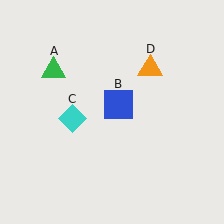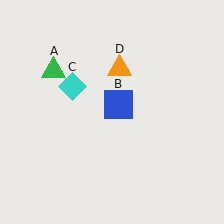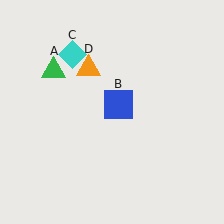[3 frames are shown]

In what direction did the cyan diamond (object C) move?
The cyan diamond (object C) moved up.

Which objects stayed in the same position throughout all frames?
Green triangle (object A) and blue square (object B) remained stationary.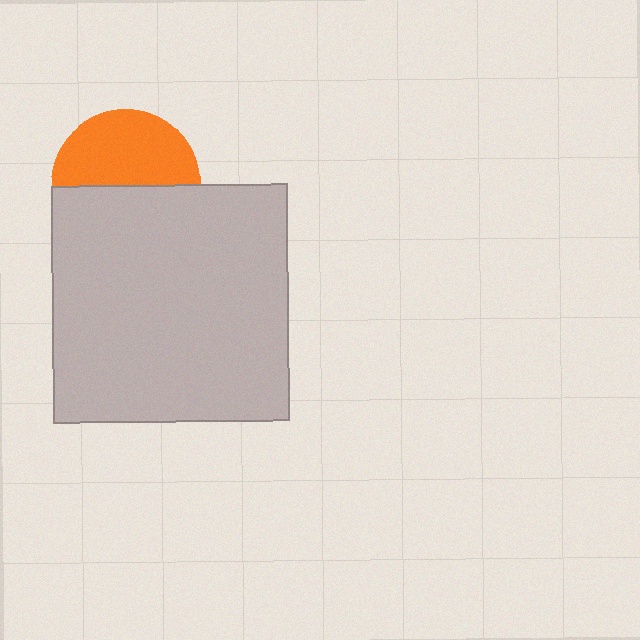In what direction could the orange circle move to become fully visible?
The orange circle could move up. That would shift it out from behind the light gray rectangle entirely.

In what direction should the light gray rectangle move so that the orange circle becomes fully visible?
The light gray rectangle should move down. That is the shortest direction to clear the overlap and leave the orange circle fully visible.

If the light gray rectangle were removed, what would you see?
You would see the complete orange circle.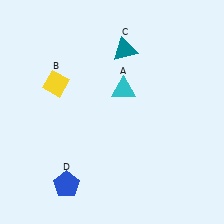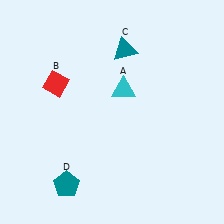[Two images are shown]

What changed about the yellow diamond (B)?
In Image 1, B is yellow. In Image 2, it changed to red.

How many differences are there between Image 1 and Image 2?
There are 2 differences between the two images.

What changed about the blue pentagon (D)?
In Image 1, D is blue. In Image 2, it changed to teal.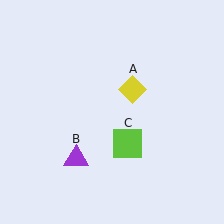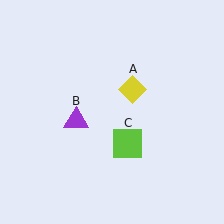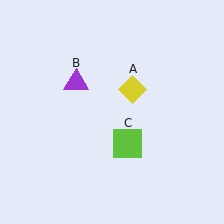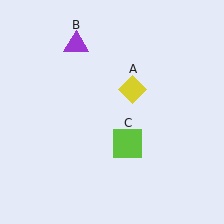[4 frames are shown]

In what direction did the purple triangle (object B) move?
The purple triangle (object B) moved up.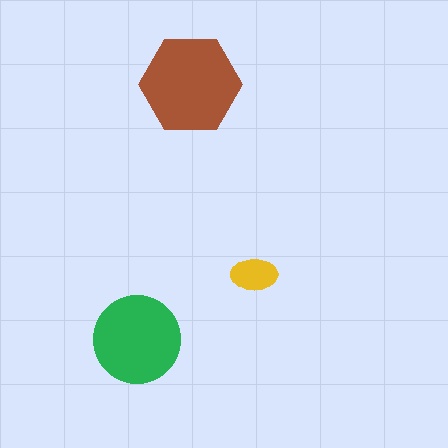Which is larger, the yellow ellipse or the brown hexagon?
The brown hexagon.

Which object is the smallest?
The yellow ellipse.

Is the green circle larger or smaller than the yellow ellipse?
Larger.